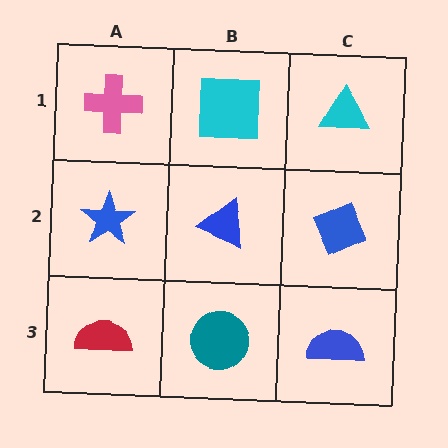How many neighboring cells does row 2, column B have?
4.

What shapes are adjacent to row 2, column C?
A cyan triangle (row 1, column C), a blue semicircle (row 3, column C), a blue triangle (row 2, column B).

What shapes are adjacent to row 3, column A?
A blue star (row 2, column A), a teal circle (row 3, column B).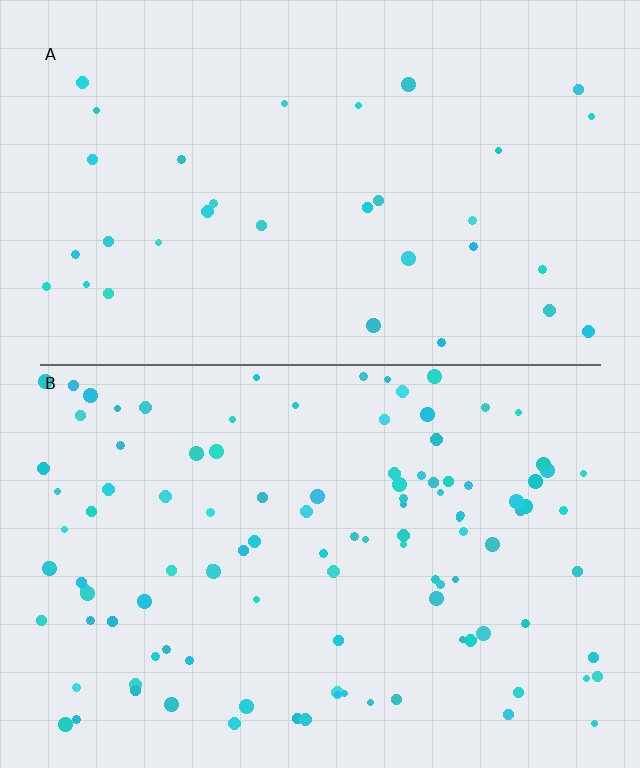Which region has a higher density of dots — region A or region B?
B (the bottom).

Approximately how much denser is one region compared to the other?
Approximately 3.3× — region B over region A.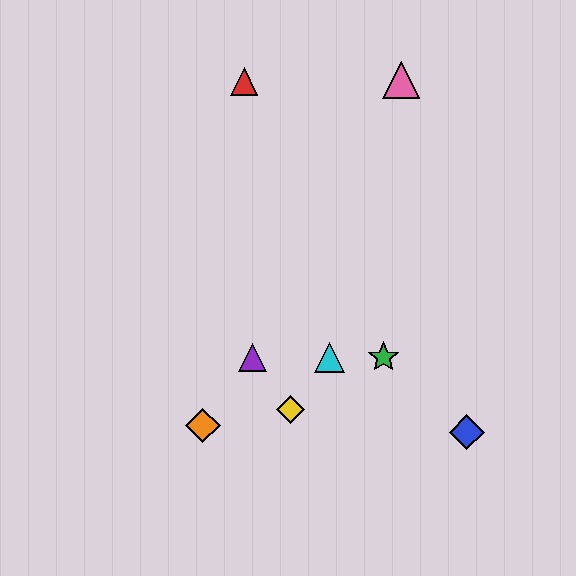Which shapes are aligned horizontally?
The green star, the purple triangle, the cyan triangle are aligned horizontally.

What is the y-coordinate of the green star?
The green star is at y≈357.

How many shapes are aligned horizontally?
3 shapes (the green star, the purple triangle, the cyan triangle) are aligned horizontally.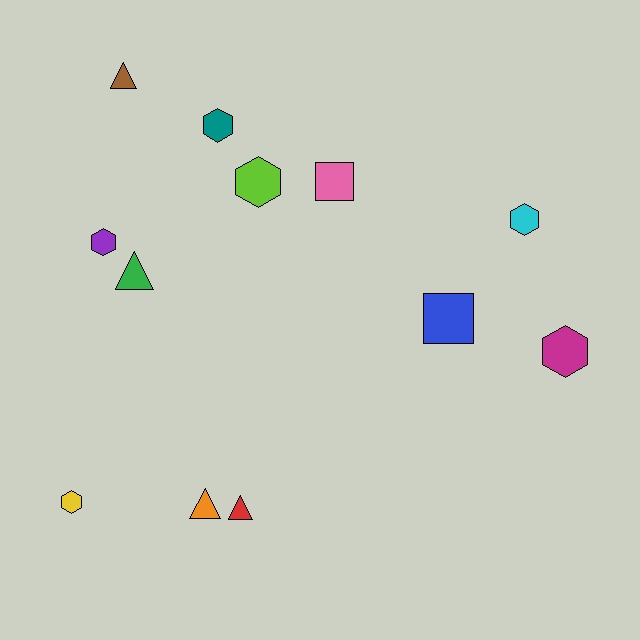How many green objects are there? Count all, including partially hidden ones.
There is 1 green object.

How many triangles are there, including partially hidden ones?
There are 4 triangles.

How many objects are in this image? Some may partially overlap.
There are 12 objects.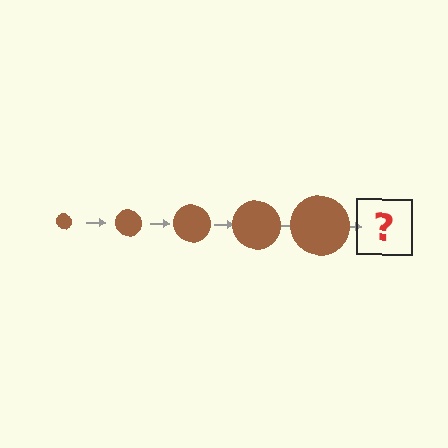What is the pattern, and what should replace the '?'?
The pattern is that the circle gets progressively larger each step. The '?' should be a brown circle, larger than the previous one.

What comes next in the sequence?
The next element should be a brown circle, larger than the previous one.